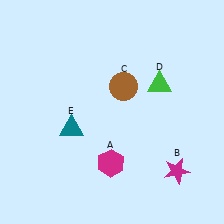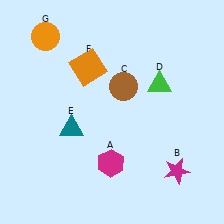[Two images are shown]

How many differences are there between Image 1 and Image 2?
There are 2 differences between the two images.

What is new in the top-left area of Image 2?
An orange square (F) was added in the top-left area of Image 2.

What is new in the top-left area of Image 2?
An orange circle (G) was added in the top-left area of Image 2.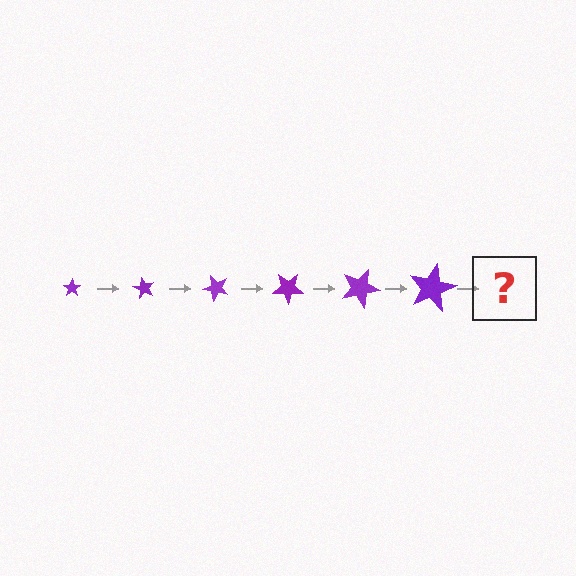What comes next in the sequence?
The next element should be a star, larger than the previous one and rotated 360 degrees from the start.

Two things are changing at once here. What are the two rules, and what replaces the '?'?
The two rules are that the star grows larger each step and it rotates 60 degrees each step. The '?' should be a star, larger than the previous one and rotated 360 degrees from the start.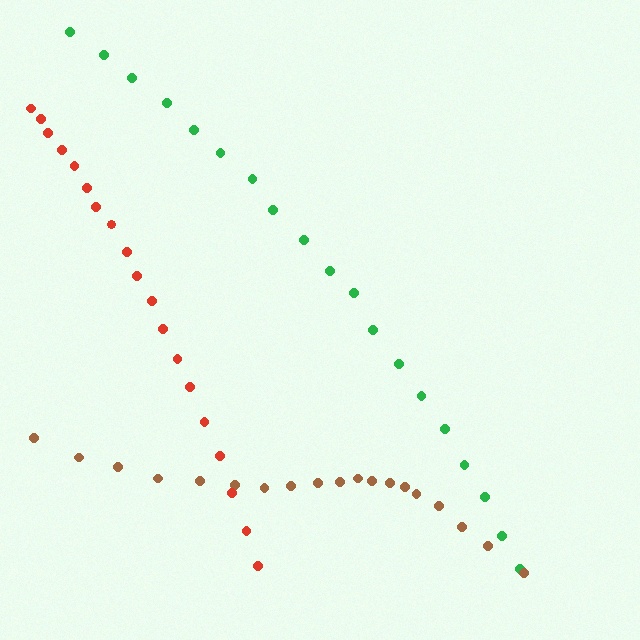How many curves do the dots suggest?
There are 3 distinct paths.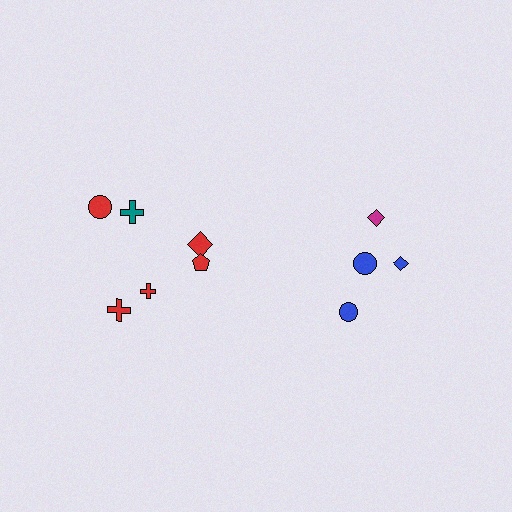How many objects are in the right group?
There are 4 objects.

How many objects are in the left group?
There are 6 objects.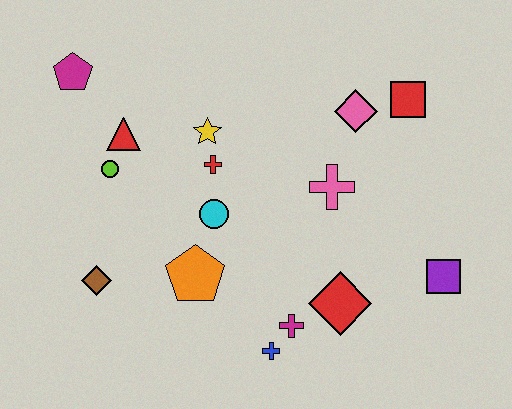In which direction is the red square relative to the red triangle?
The red square is to the right of the red triangle.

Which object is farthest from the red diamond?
The magenta pentagon is farthest from the red diamond.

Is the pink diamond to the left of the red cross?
No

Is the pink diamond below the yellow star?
No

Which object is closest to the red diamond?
The magenta cross is closest to the red diamond.